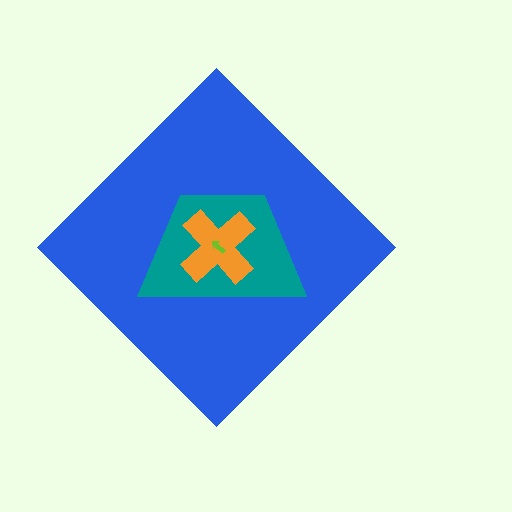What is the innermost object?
The lime arrow.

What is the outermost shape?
The blue diamond.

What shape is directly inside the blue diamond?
The teal trapezoid.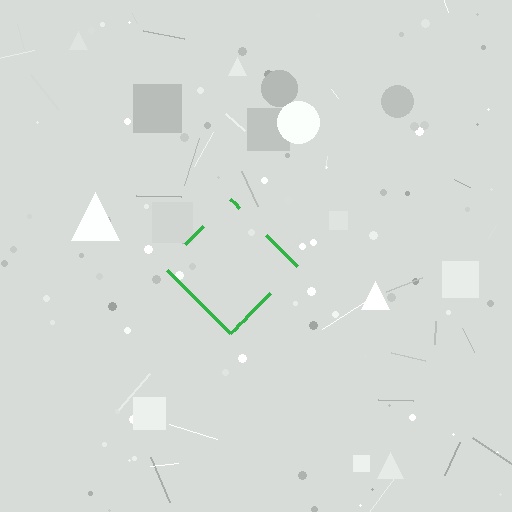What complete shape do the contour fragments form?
The contour fragments form a diamond.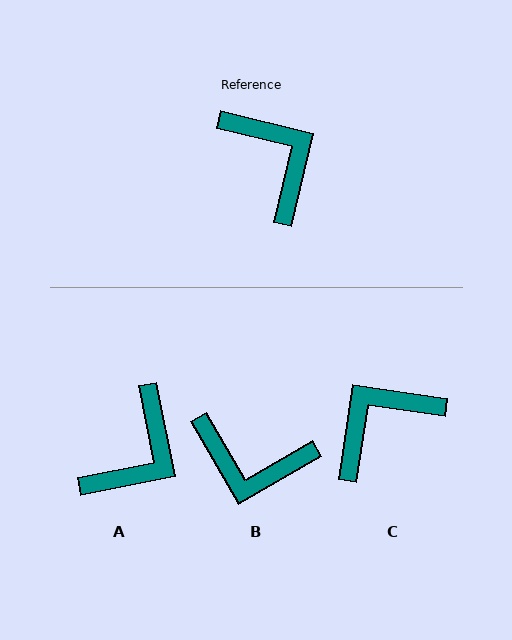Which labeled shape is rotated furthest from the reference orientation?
B, about 137 degrees away.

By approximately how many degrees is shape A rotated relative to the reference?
Approximately 66 degrees clockwise.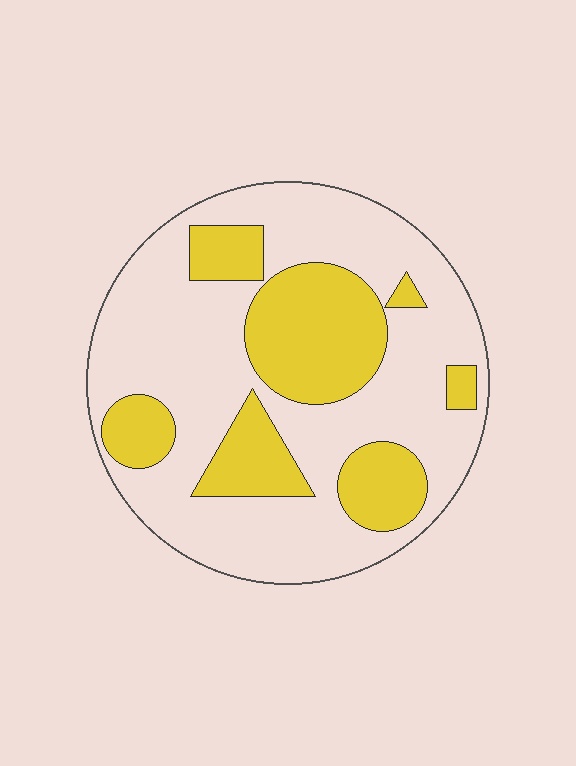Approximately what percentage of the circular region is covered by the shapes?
Approximately 30%.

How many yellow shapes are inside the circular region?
7.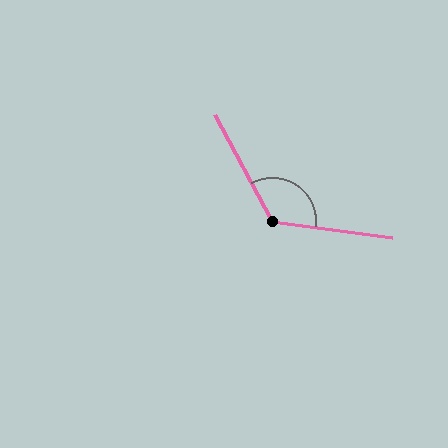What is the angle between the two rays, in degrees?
Approximately 126 degrees.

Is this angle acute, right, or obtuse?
It is obtuse.